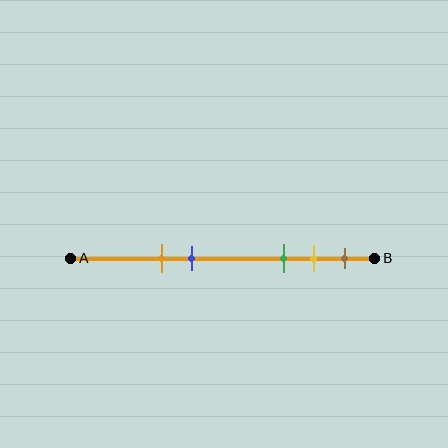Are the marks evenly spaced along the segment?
No, the marks are not evenly spaced.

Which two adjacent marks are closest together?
The yellow and brown marks are the closest adjacent pair.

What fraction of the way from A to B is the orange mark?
The orange mark is approximately 30% (0.3) of the way from A to B.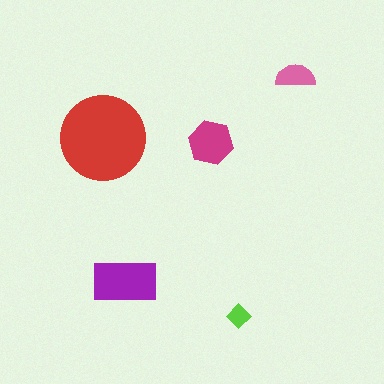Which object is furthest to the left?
The red circle is leftmost.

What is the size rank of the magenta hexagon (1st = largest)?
3rd.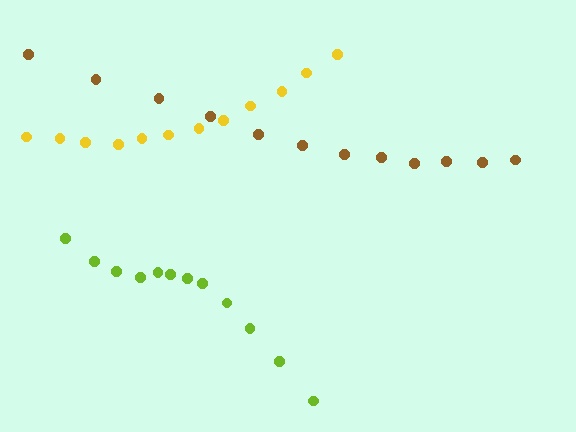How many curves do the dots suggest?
There are 3 distinct paths.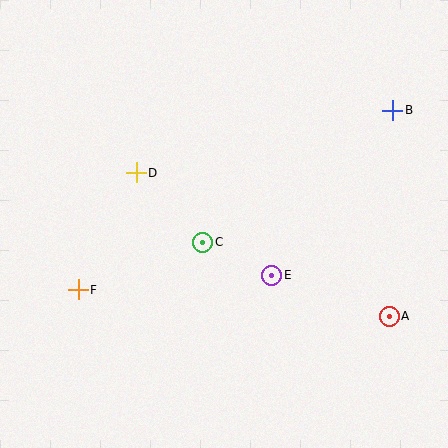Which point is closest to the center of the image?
Point C at (203, 242) is closest to the center.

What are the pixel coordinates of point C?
Point C is at (203, 242).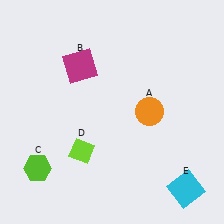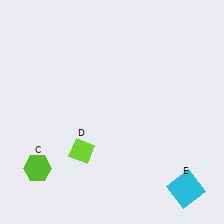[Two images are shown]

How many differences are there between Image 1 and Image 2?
There are 2 differences between the two images.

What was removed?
The orange circle (A), the magenta square (B) were removed in Image 2.